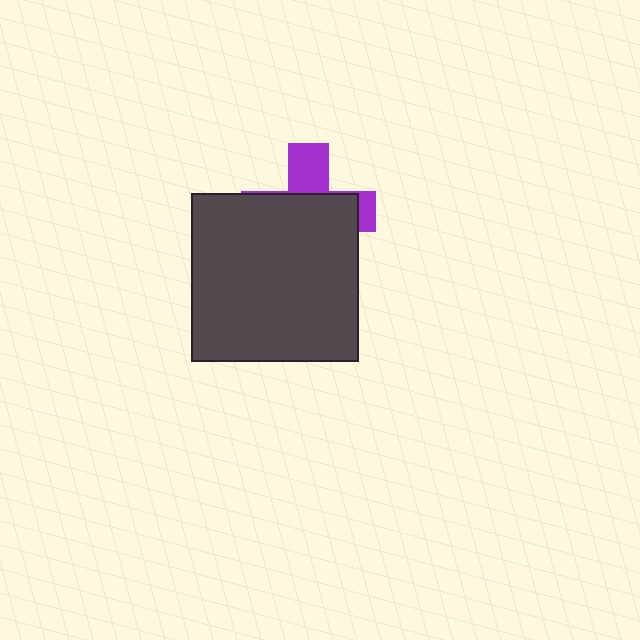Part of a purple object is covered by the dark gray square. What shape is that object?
It is a cross.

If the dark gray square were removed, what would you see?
You would see the complete purple cross.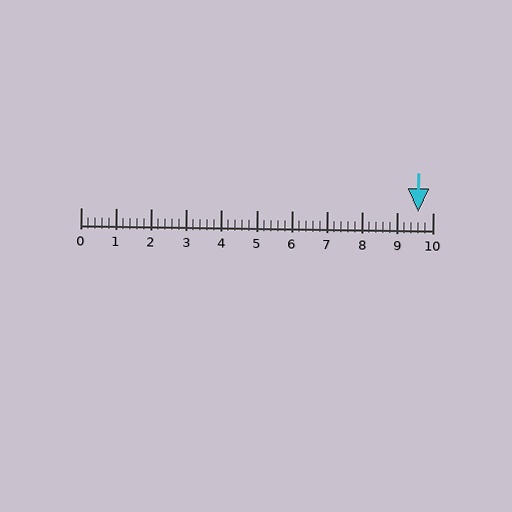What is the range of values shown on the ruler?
The ruler shows values from 0 to 10.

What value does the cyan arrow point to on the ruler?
The cyan arrow points to approximately 9.6.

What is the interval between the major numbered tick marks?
The major tick marks are spaced 1 units apart.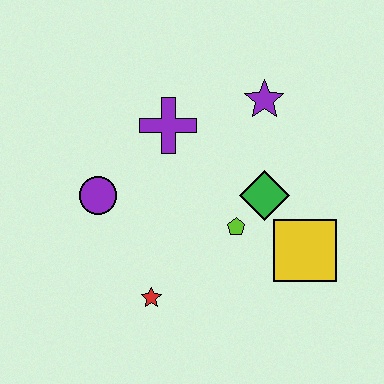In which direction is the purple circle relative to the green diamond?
The purple circle is to the left of the green diamond.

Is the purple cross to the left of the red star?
No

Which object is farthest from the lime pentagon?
The purple circle is farthest from the lime pentagon.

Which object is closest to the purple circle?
The purple cross is closest to the purple circle.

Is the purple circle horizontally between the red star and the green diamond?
No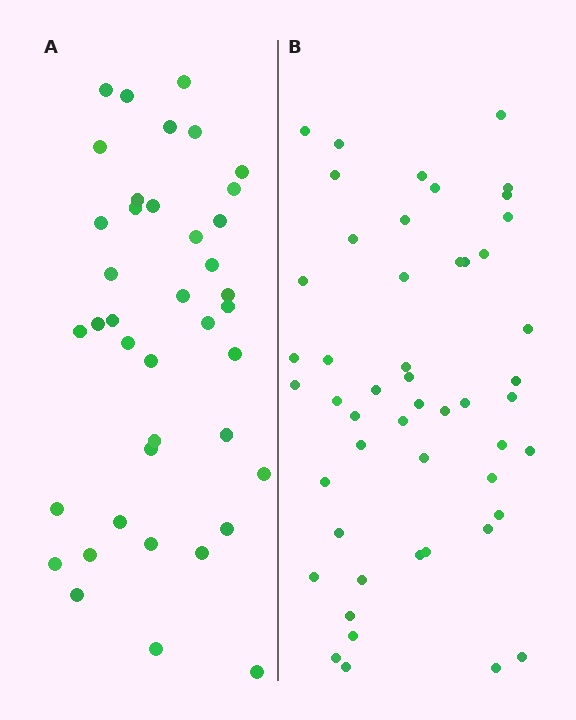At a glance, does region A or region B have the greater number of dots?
Region B (the right region) has more dots.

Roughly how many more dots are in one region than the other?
Region B has roughly 10 or so more dots than region A.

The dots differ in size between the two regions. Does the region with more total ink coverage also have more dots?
No. Region A has more total ink coverage because its dots are larger, but region B actually contains more individual dots. Total area can be misleading — the number of items is what matters here.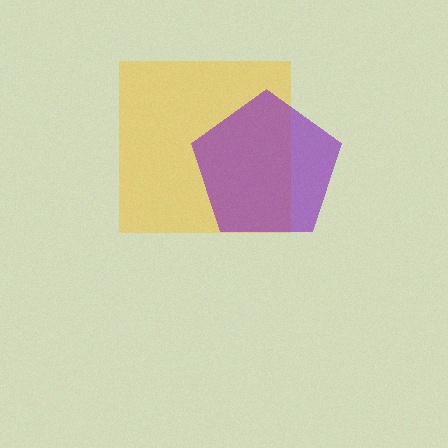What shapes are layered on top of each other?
The layered shapes are: a yellow square, a purple pentagon.